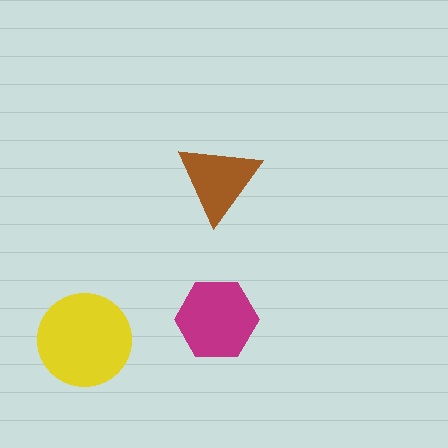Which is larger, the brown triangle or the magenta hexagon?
The magenta hexagon.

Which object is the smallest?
The brown triangle.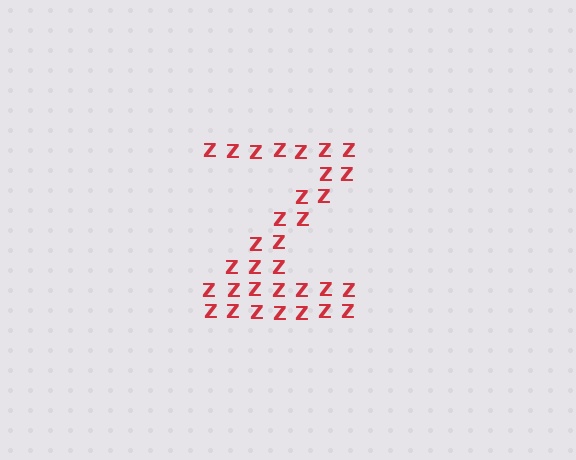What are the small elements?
The small elements are letter Z's.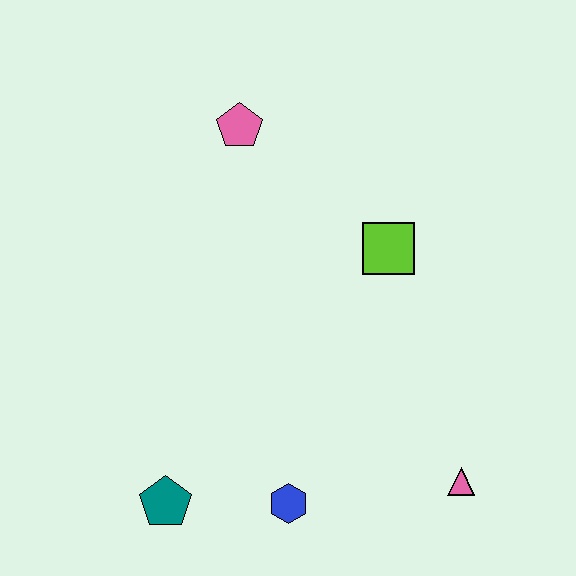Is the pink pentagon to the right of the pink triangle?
No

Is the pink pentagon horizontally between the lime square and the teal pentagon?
Yes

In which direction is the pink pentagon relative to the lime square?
The pink pentagon is to the left of the lime square.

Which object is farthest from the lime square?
The teal pentagon is farthest from the lime square.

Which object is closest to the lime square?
The pink pentagon is closest to the lime square.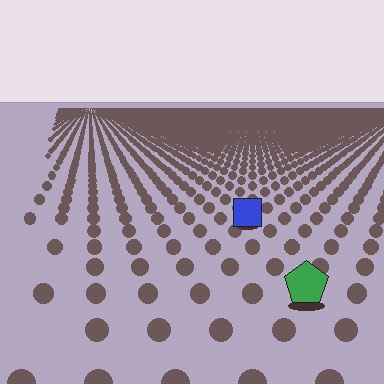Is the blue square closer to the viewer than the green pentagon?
No. The green pentagon is closer — you can tell from the texture gradient: the ground texture is coarser near it.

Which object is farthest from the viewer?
The blue square is farthest from the viewer. It appears smaller and the ground texture around it is denser.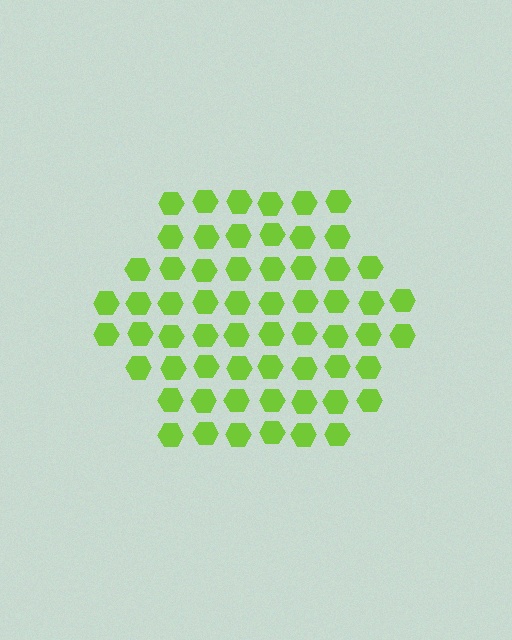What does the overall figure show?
The overall figure shows a hexagon.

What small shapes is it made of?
It is made of small hexagons.